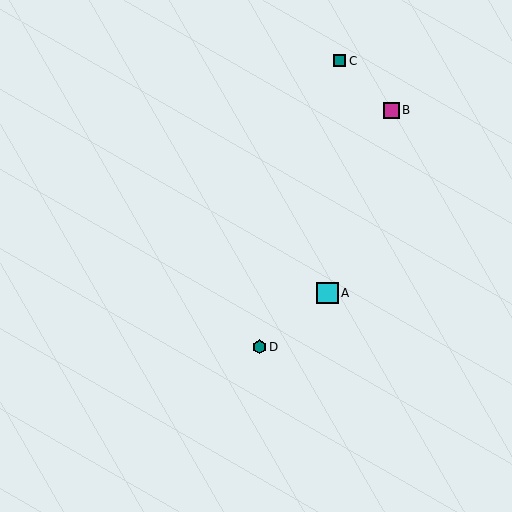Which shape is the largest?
The cyan square (labeled A) is the largest.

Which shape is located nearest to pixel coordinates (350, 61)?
The teal square (labeled C) at (340, 61) is nearest to that location.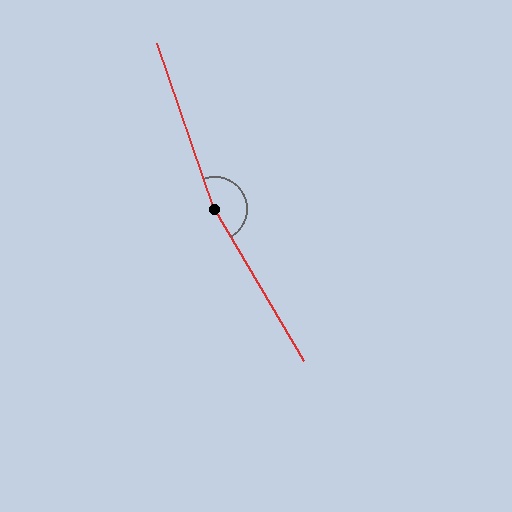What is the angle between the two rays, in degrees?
Approximately 169 degrees.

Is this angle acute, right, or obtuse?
It is obtuse.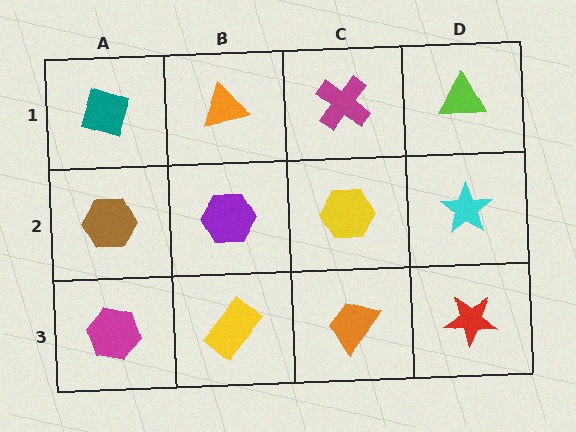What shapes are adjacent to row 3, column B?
A purple hexagon (row 2, column B), a magenta hexagon (row 3, column A), an orange trapezoid (row 3, column C).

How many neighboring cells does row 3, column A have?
2.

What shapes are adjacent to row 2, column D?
A lime triangle (row 1, column D), a red star (row 3, column D), a yellow hexagon (row 2, column C).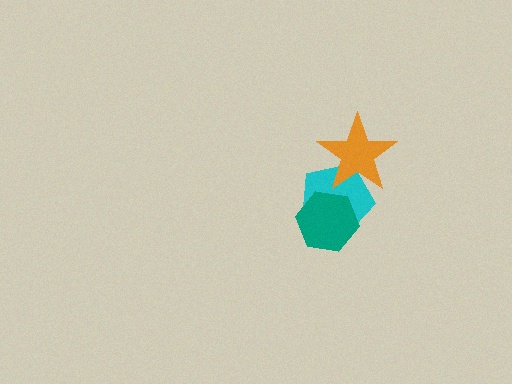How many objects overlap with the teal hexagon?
1 object overlaps with the teal hexagon.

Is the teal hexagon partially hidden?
No, no other shape covers it.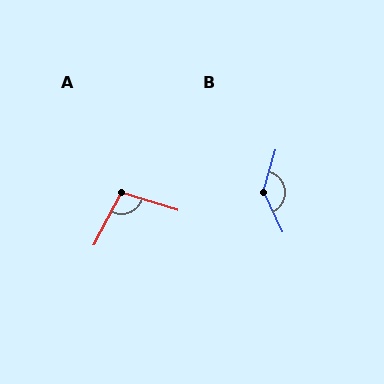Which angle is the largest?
B, at approximately 138 degrees.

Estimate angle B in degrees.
Approximately 138 degrees.